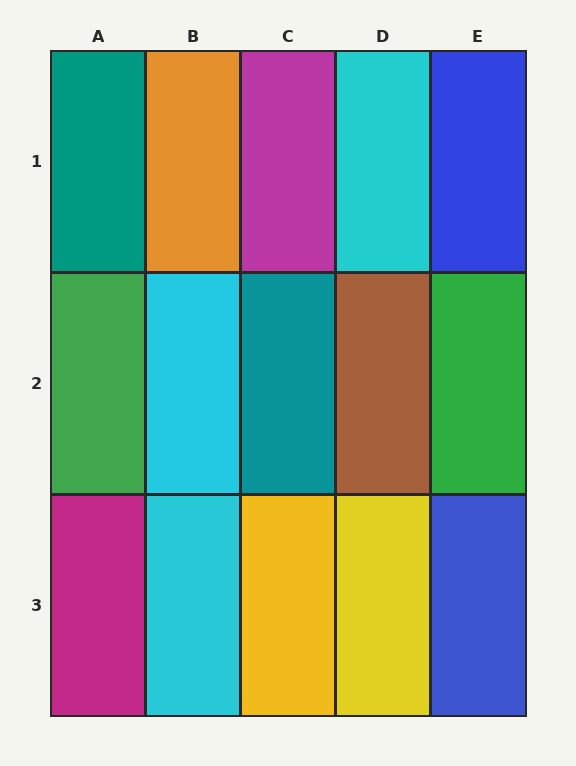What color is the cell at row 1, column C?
Magenta.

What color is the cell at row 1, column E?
Blue.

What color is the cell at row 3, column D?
Yellow.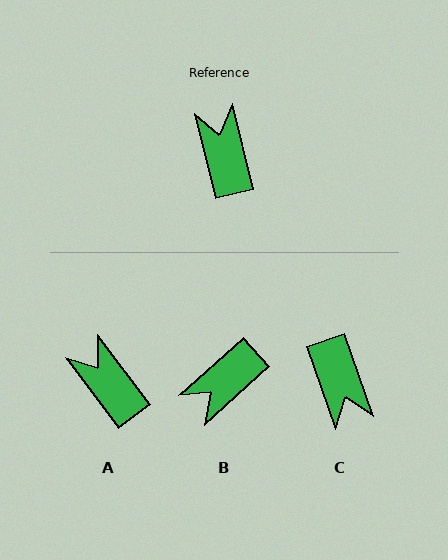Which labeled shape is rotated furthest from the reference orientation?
C, about 174 degrees away.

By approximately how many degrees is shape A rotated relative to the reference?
Approximately 23 degrees counter-clockwise.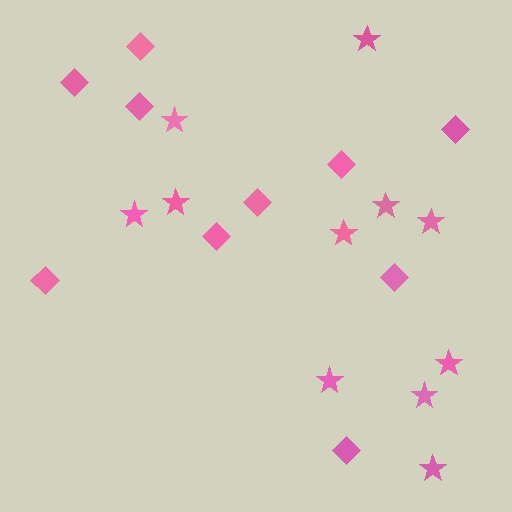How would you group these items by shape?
There are 2 groups: one group of diamonds (10) and one group of stars (11).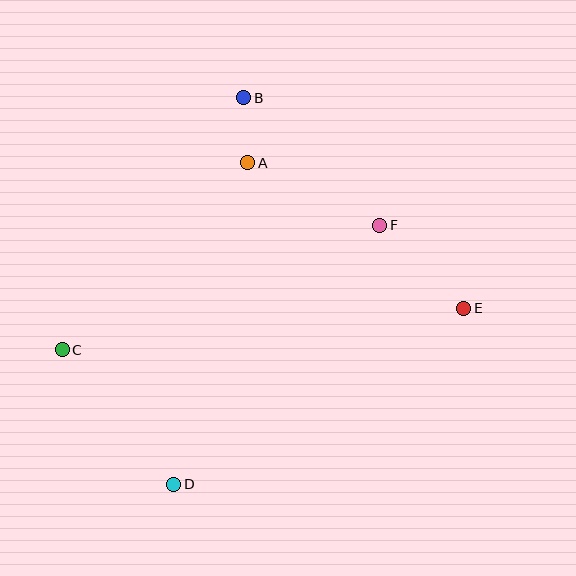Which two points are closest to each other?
Points A and B are closest to each other.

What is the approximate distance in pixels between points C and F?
The distance between C and F is approximately 341 pixels.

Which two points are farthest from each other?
Points C and E are farthest from each other.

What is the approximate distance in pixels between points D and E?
The distance between D and E is approximately 339 pixels.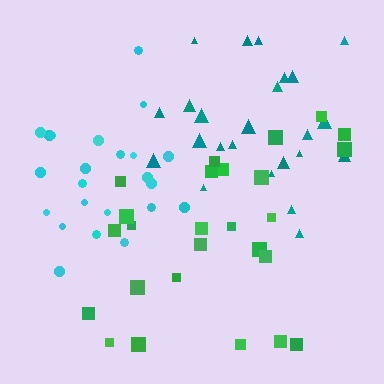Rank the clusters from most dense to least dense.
cyan, teal, green.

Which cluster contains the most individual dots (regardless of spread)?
Green (26).